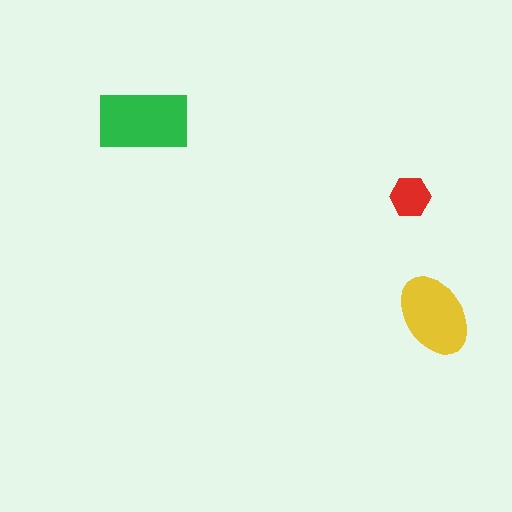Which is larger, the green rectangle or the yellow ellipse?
The green rectangle.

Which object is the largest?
The green rectangle.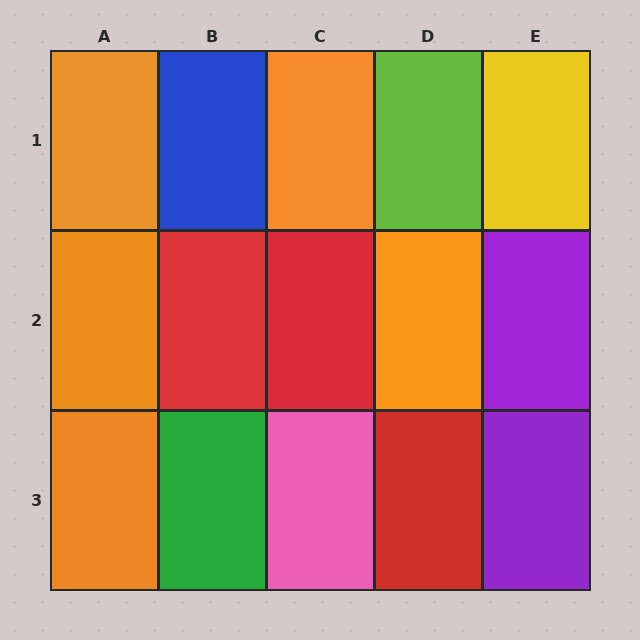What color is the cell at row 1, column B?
Blue.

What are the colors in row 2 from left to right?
Orange, red, red, orange, purple.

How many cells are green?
1 cell is green.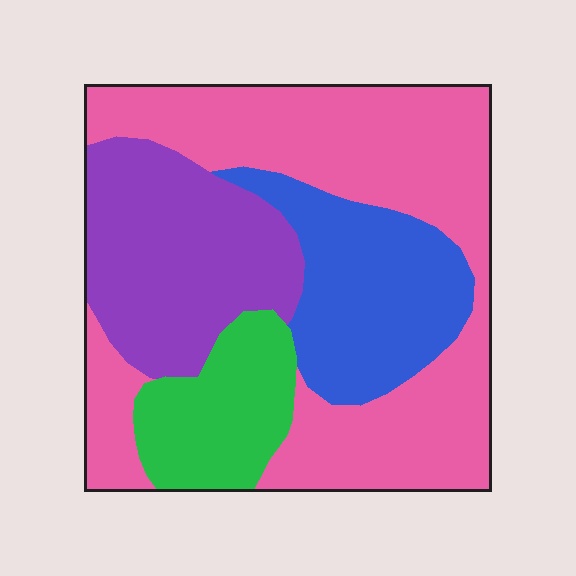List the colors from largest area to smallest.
From largest to smallest: pink, purple, blue, green.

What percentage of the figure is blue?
Blue covers about 20% of the figure.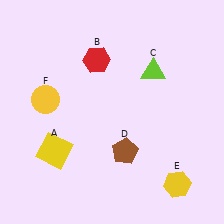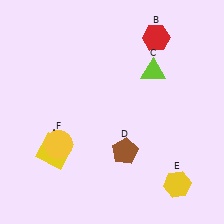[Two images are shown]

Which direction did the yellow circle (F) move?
The yellow circle (F) moved down.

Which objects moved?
The objects that moved are: the red hexagon (B), the yellow circle (F).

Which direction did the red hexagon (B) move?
The red hexagon (B) moved right.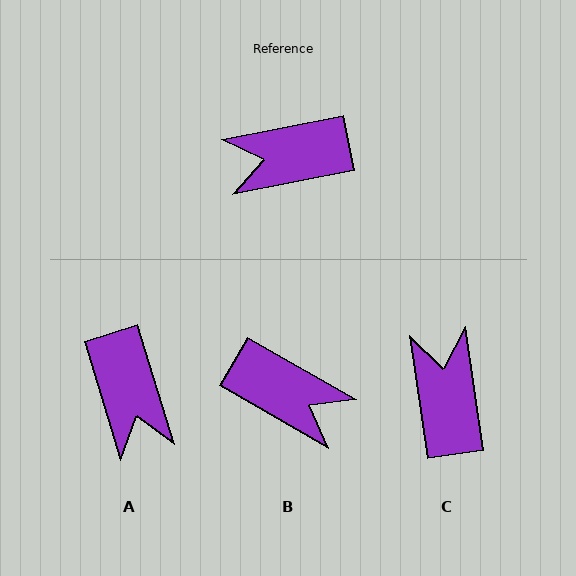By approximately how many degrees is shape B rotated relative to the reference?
Approximately 139 degrees counter-clockwise.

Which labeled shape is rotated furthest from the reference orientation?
B, about 139 degrees away.